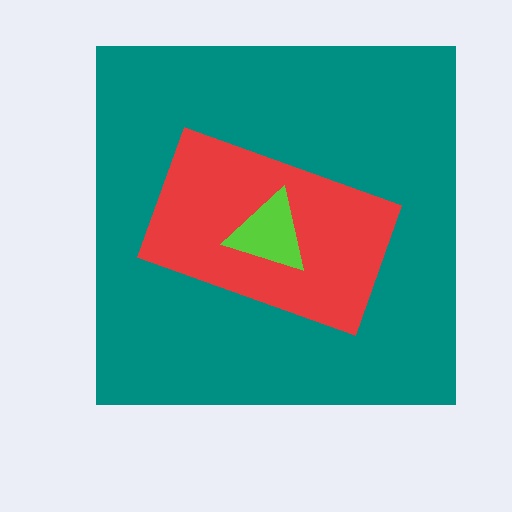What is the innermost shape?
The lime triangle.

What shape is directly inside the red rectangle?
The lime triangle.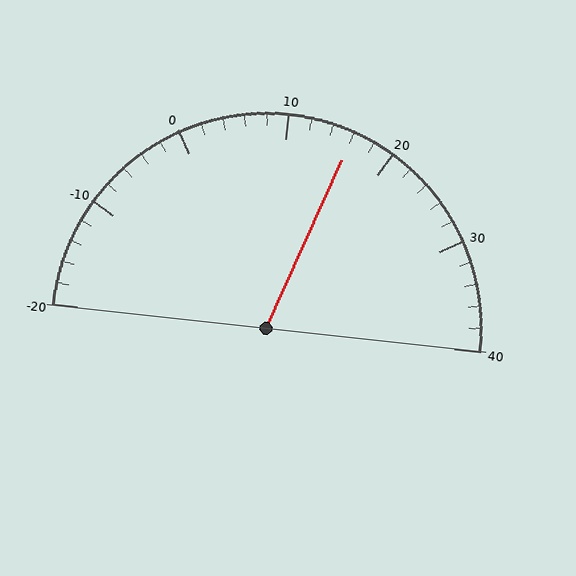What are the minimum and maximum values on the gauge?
The gauge ranges from -20 to 40.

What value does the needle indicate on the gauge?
The needle indicates approximately 16.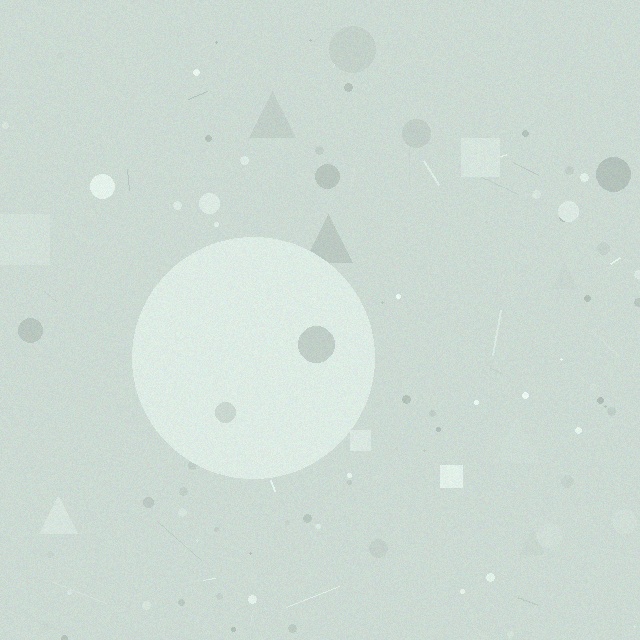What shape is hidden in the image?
A circle is hidden in the image.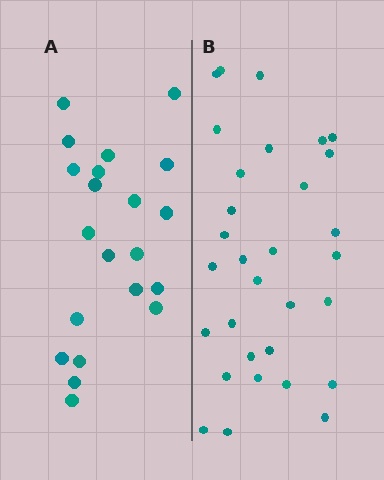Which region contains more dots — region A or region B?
Region B (the right region) has more dots.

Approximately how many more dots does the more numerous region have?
Region B has roughly 10 or so more dots than region A.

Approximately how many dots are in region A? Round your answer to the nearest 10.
About 20 dots. (The exact count is 21, which rounds to 20.)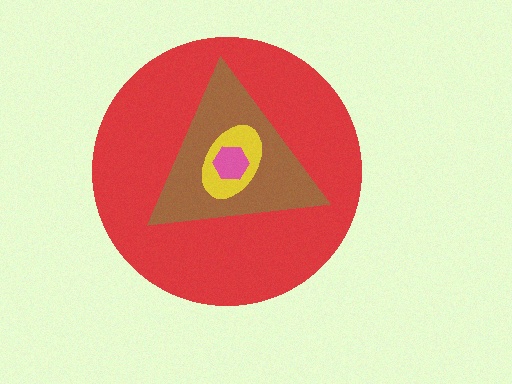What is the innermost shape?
The pink hexagon.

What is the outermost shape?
The red circle.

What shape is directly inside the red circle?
The brown triangle.